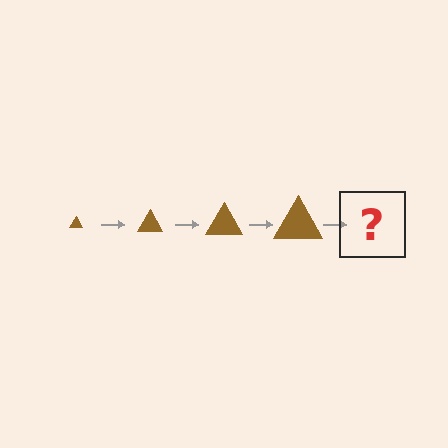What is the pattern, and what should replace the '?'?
The pattern is that the triangle gets progressively larger each step. The '?' should be a brown triangle, larger than the previous one.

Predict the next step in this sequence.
The next step is a brown triangle, larger than the previous one.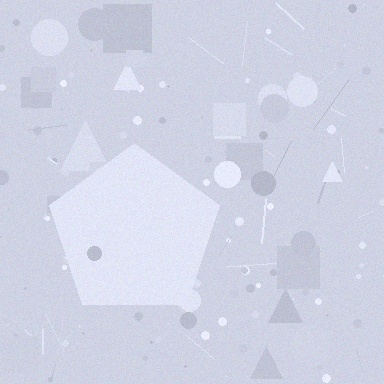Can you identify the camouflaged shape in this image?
The camouflaged shape is a pentagon.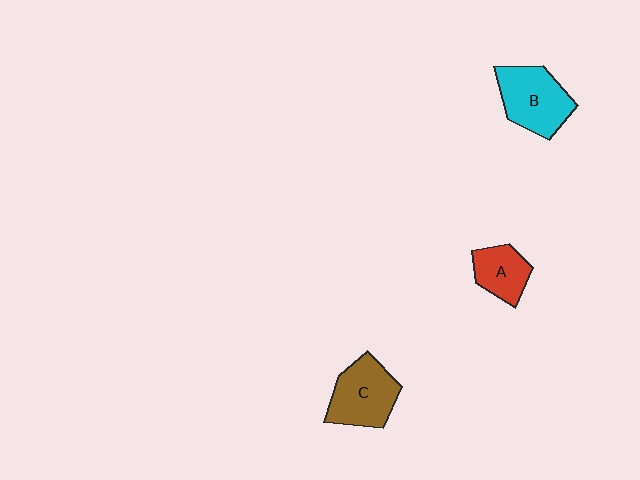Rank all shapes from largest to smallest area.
From largest to smallest: B (cyan), C (brown), A (red).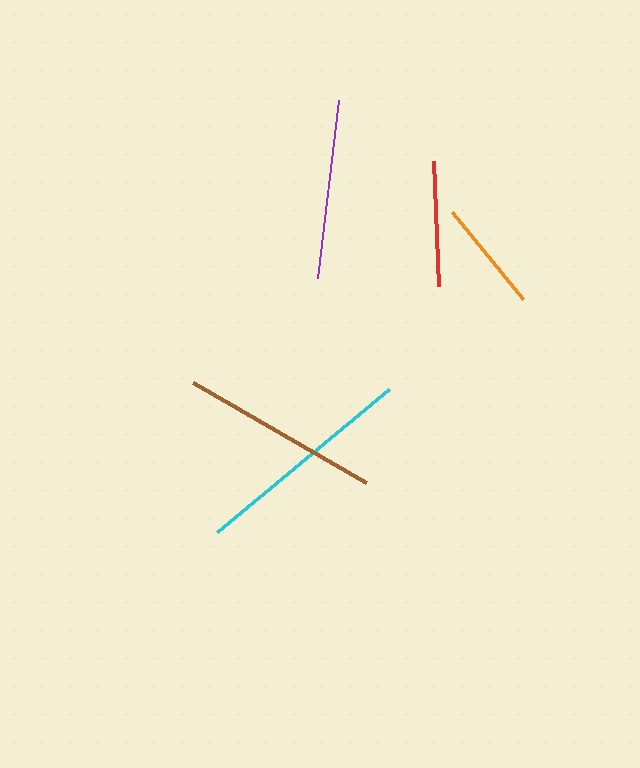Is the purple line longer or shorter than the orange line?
The purple line is longer than the orange line.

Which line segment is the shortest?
The orange line is the shortest at approximately 112 pixels.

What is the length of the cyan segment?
The cyan segment is approximately 224 pixels long.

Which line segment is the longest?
The cyan line is the longest at approximately 224 pixels.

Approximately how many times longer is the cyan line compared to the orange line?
The cyan line is approximately 2.0 times the length of the orange line.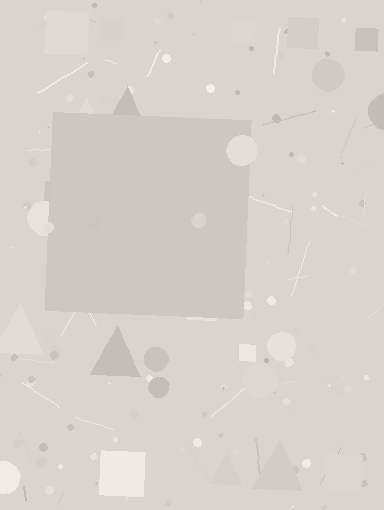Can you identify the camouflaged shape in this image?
The camouflaged shape is a square.